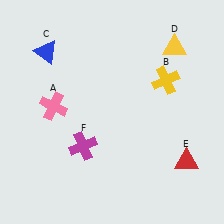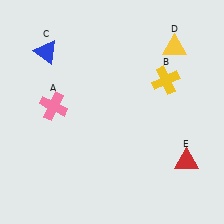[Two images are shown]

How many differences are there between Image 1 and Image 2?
There is 1 difference between the two images.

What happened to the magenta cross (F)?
The magenta cross (F) was removed in Image 2. It was in the bottom-left area of Image 1.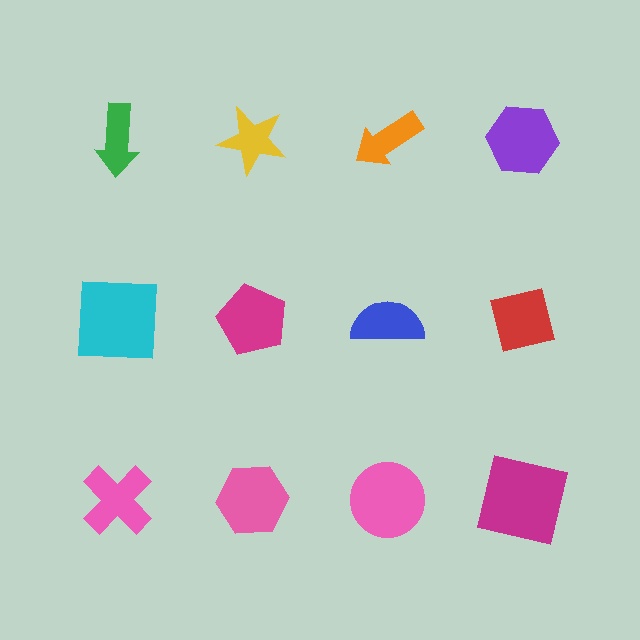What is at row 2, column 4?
A red square.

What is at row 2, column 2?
A magenta pentagon.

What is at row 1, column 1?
A green arrow.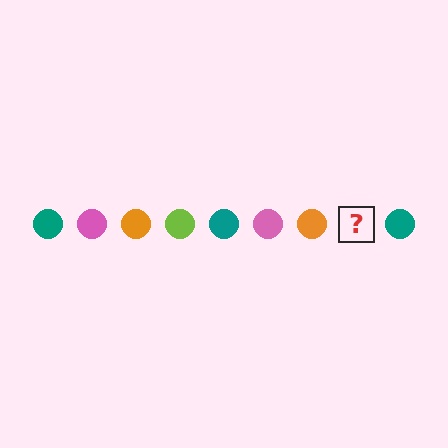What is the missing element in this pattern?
The missing element is a lime circle.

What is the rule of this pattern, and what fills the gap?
The rule is that the pattern cycles through teal, pink, orange, lime circles. The gap should be filled with a lime circle.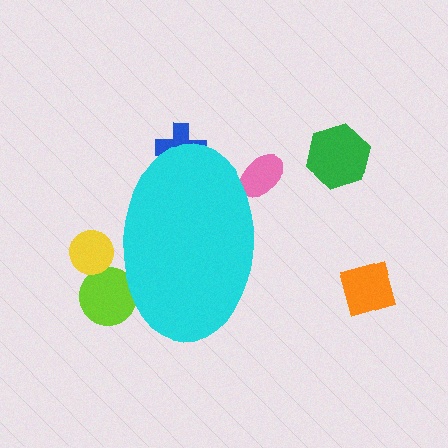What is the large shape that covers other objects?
A cyan ellipse.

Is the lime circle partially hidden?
Yes, the lime circle is partially hidden behind the cyan ellipse.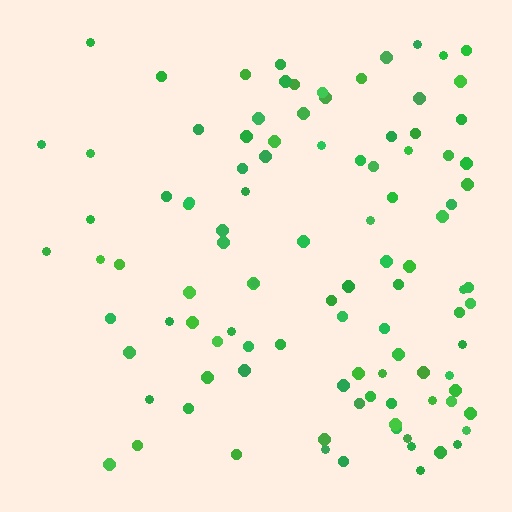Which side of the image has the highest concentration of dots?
The right.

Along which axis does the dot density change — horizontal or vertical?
Horizontal.